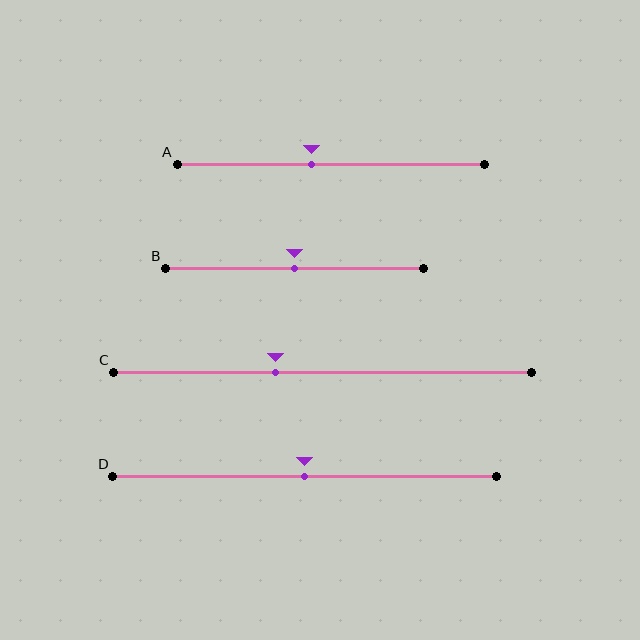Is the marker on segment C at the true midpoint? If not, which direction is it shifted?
No, the marker on segment C is shifted to the left by about 11% of the segment length.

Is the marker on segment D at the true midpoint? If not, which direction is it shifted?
Yes, the marker on segment D is at the true midpoint.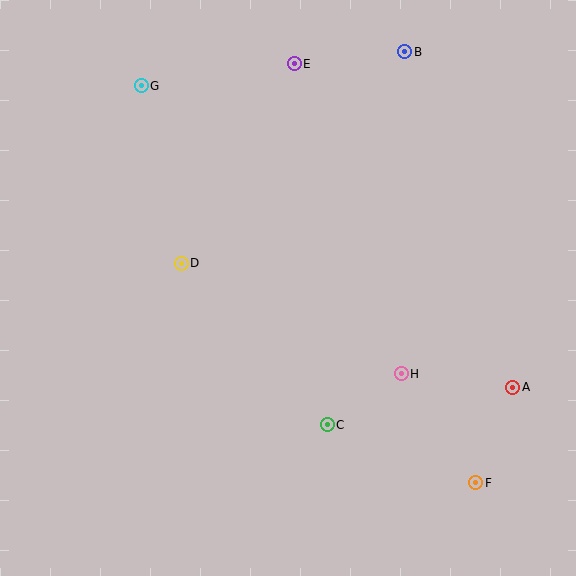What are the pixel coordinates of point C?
Point C is at (327, 425).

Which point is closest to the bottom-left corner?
Point C is closest to the bottom-left corner.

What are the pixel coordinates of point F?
Point F is at (476, 482).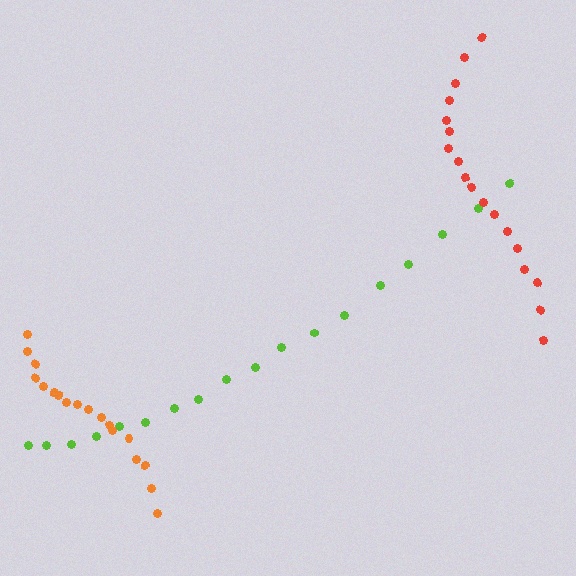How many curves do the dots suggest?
There are 3 distinct paths.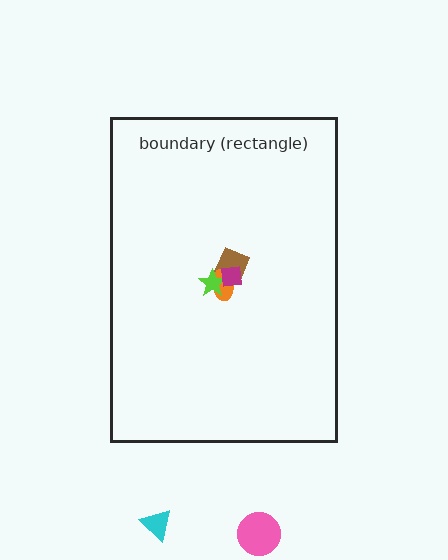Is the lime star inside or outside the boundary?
Inside.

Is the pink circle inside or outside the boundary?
Outside.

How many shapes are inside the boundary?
4 inside, 2 outside.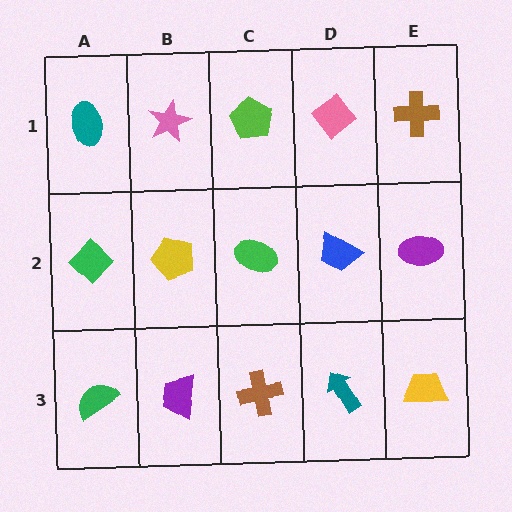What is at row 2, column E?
A purple ellipse.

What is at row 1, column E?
A brown cross.